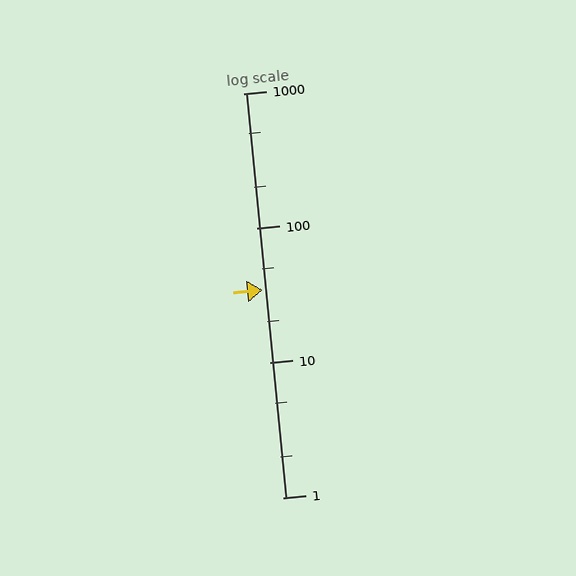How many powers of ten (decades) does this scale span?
The scale spans 3 decades, from 1 to 1000.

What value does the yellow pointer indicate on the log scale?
The pointer indicates approximately 35.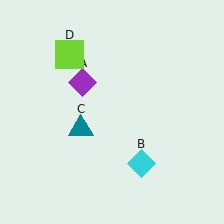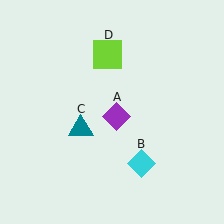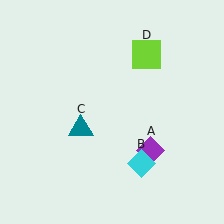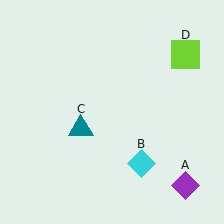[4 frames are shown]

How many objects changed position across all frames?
2 objects changed position: purple diamond (object A), lime square (object D).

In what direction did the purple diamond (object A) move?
The purple diamond (object A) moved down and to the right.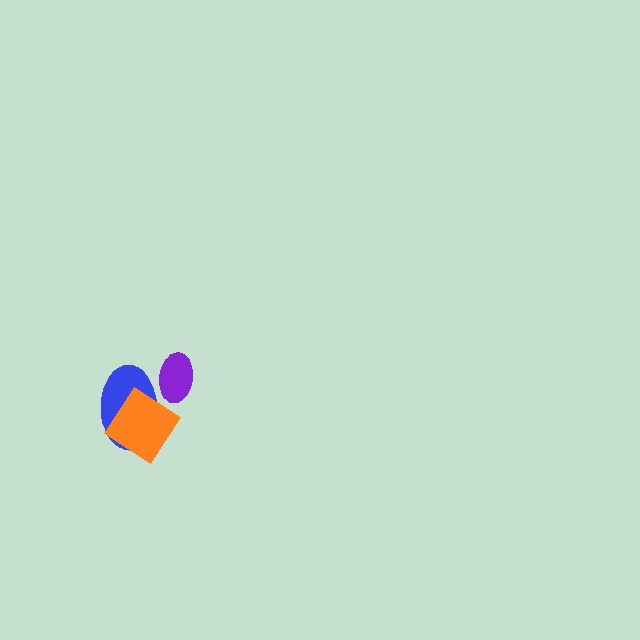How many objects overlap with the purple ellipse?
1 object overlaps with the purple ellipse.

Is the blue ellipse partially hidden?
Yes, it is partially covered by another shape.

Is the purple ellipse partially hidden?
No, no other shape covers it.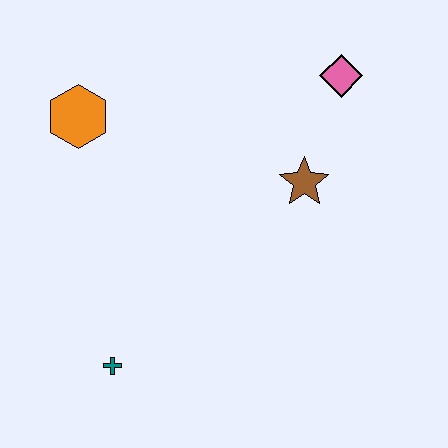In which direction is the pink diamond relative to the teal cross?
The pink diamond is above the teal cross.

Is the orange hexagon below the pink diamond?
Yes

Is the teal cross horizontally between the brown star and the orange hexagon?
Yes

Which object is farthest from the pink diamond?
The teal cross is farthest from the pink diamond.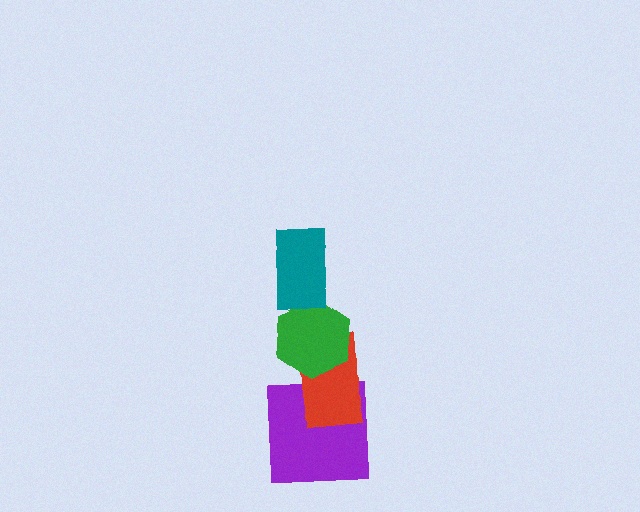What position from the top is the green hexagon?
The green hexagon is 2nd from the top.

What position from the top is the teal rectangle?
The teal rectangle is 1st from the top.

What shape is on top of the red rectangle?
The green hexagon is on top of the red rectangle.